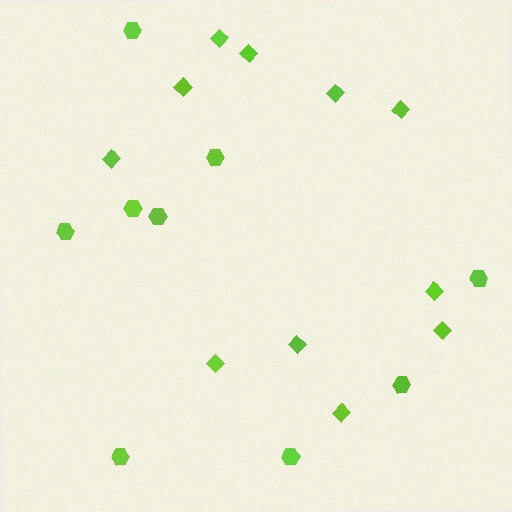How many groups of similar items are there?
There are 2 groups: one group of hexagons (9) and one group of diamonds (11).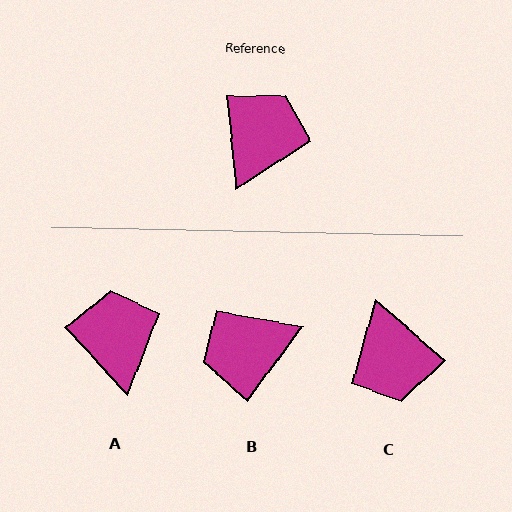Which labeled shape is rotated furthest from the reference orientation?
B, about 138 degrees away.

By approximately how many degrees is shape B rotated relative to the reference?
Approximately 138 degrees counter-clockwise.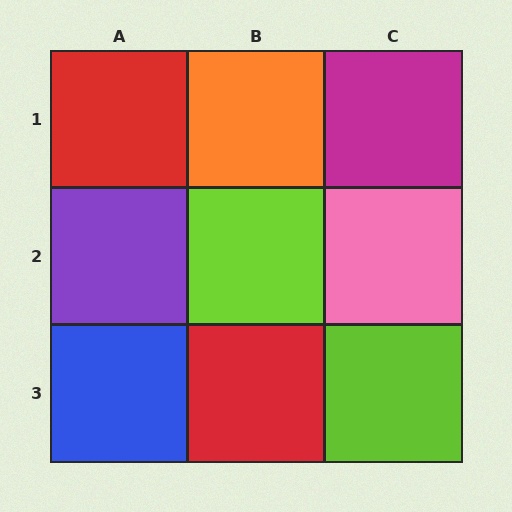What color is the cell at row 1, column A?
Red.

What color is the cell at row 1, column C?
Magenta.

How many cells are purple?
1 cell is purple.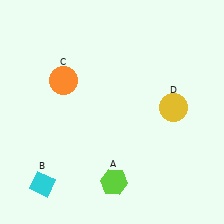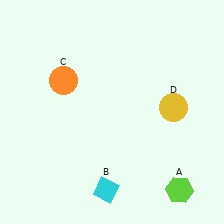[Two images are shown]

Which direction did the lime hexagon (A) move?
The lime hexagon (A) moved right.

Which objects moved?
The objects that moved are: the lime hexagon (A), the cyan diamond (B).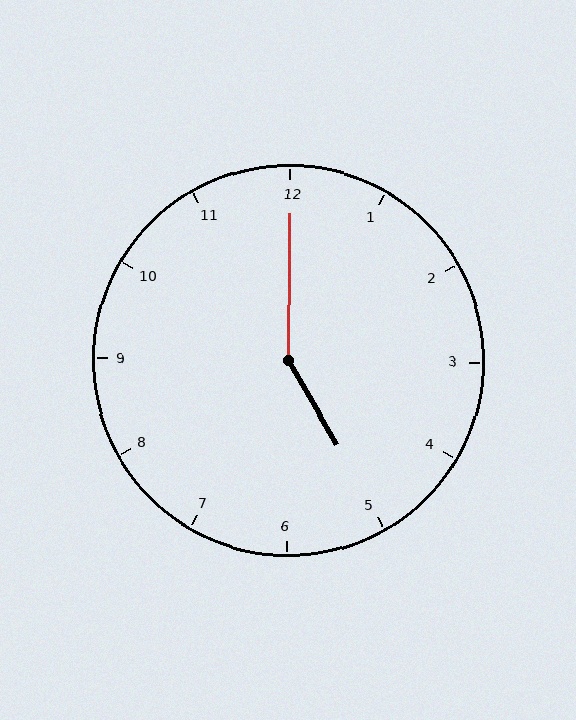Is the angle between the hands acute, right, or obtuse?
It is obtuse.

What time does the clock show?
5:00.